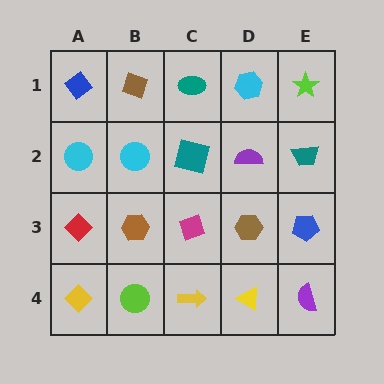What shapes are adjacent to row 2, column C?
A teal ellipse (row 1, column C), a magenta diamond (row 3, column C), a cyan circle (row 2, column B), a purple semicircle (row 2, column D).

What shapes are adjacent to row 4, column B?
A brown hexagon (row 3, column B), a yellow diamond (row 4, column A), a yellow arrow (row 4, column C).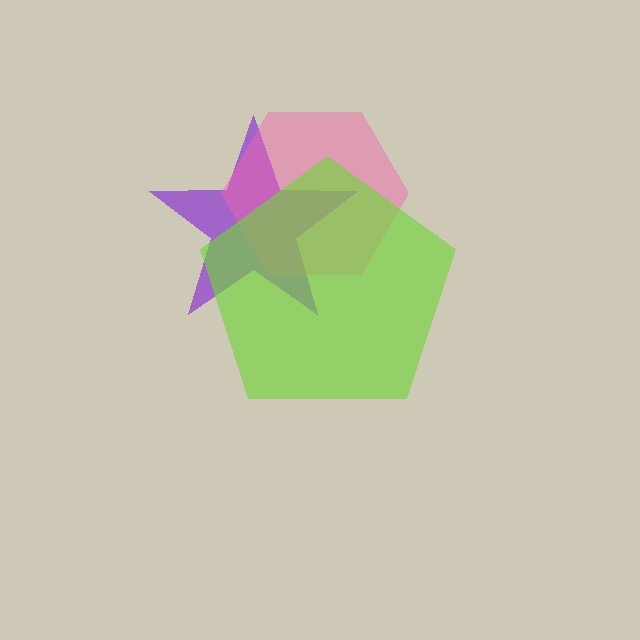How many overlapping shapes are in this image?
There are 3 overlapping shapes in the image.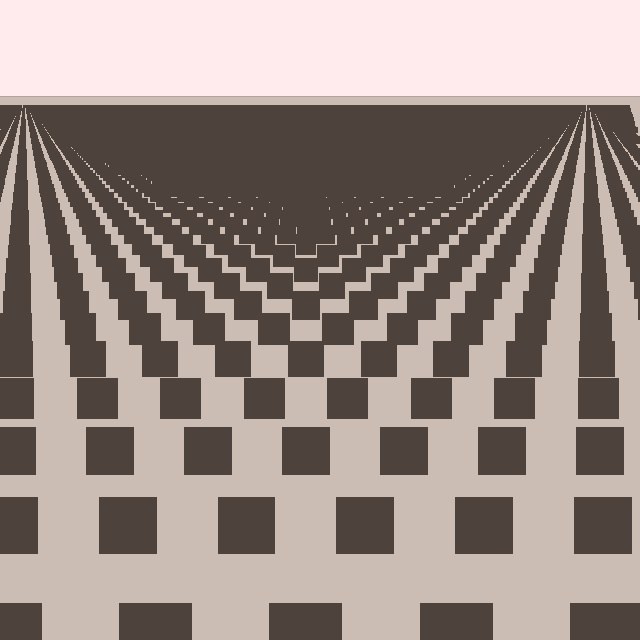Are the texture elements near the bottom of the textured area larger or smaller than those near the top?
Larger. Near the bottom, elements are closer to the viewer and appear at a bigger on-screen size.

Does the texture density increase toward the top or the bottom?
Density increases toward the top.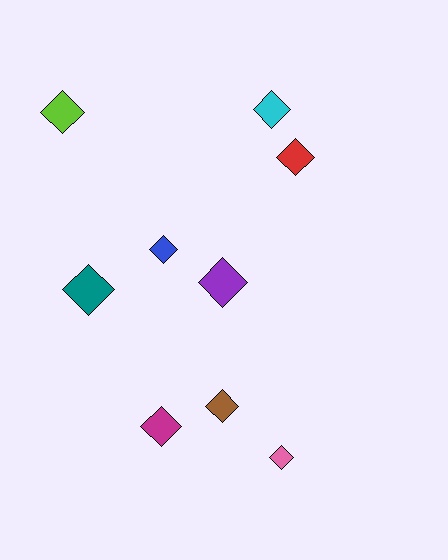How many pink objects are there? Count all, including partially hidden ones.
There is 1 pink object.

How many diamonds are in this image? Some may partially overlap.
There are 9 diamonds.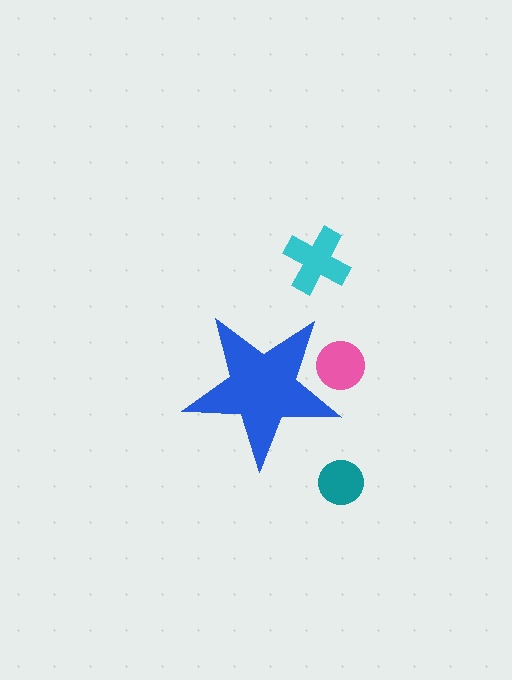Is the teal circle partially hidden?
No, the teal circle is fully visible.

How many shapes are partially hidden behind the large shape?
1 shape is partially hidden.